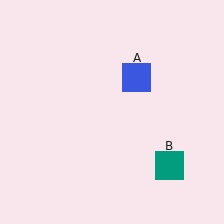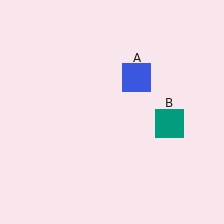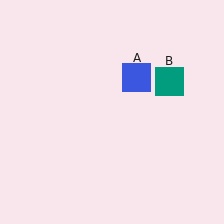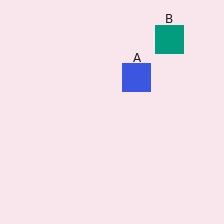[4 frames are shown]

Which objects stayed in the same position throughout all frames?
Blue square (object A) remained stationary.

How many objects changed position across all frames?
1 object changed position: teal square (object B).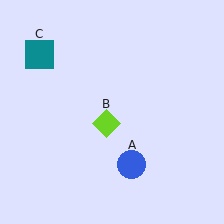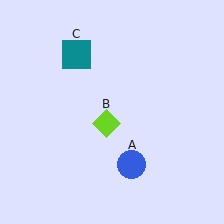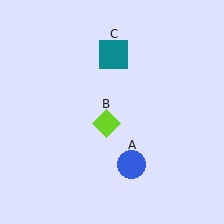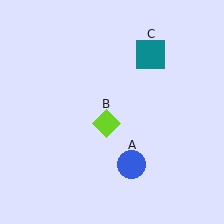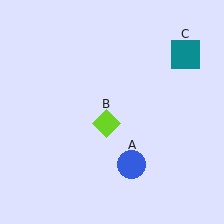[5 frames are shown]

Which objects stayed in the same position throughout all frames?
Blue circle (object A) and lime diamond (object B) remained stationary.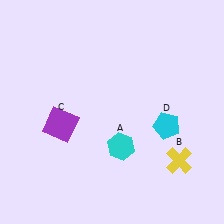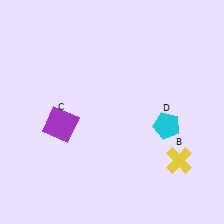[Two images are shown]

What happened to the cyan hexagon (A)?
The cyan hexagon (A) was removed in Image 2. It was in the bottom-right area of Image 1.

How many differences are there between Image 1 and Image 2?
There is 1 difference between the two images.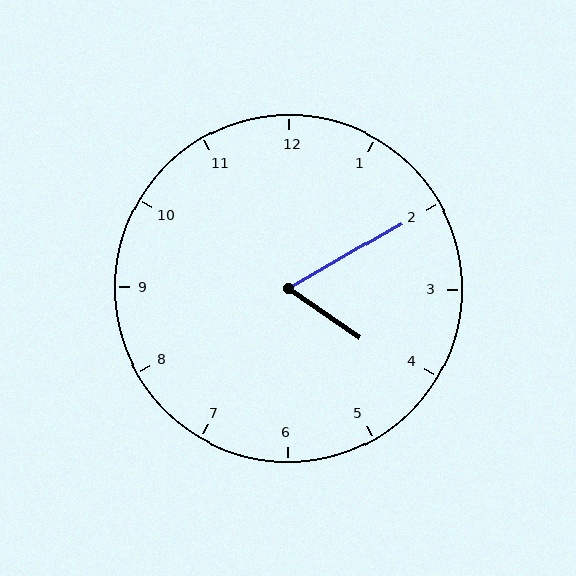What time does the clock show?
4:10.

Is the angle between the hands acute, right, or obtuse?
It is acute.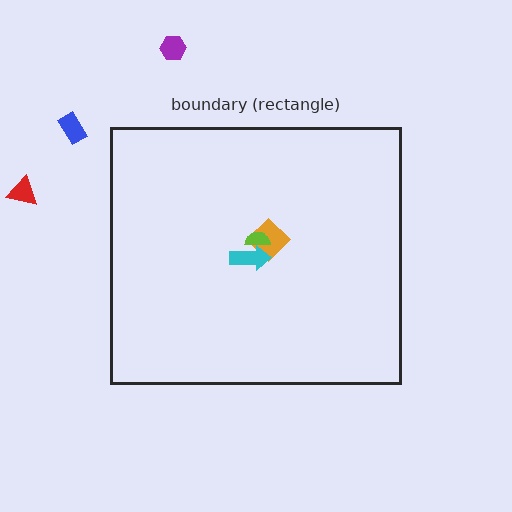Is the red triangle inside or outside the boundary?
Outside.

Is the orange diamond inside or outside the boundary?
Inside.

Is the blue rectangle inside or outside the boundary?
Outside.